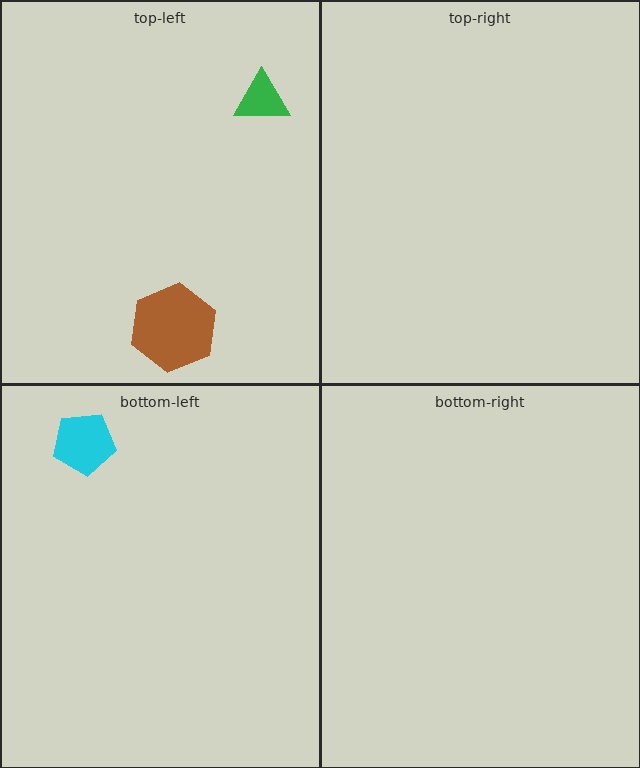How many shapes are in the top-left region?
2.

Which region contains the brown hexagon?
The top-left region.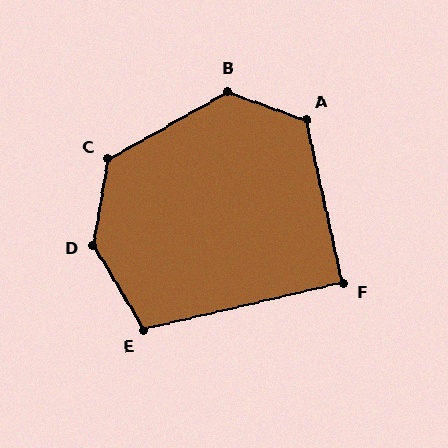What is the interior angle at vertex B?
Approximately 130 degrees (obtuse).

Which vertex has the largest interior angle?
D, at approximately 139 degrees.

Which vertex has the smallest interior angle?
F, at approximately 91 degrees.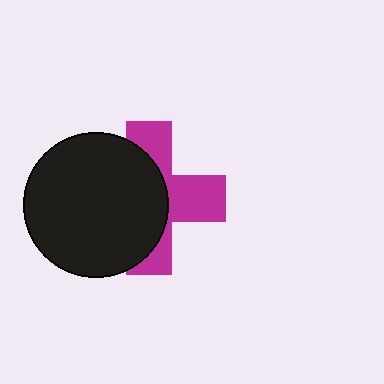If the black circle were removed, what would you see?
You would see the complete magenta cross.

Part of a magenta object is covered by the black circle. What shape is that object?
It is a cross.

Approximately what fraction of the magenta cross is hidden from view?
Roughly 55% of the magenta cross is hidden behind the black circle.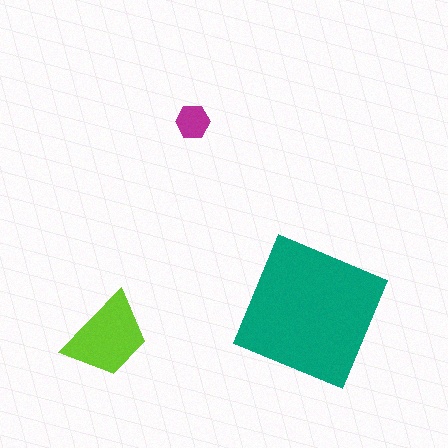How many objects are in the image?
There are 3 objects in the image.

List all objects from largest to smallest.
The teal square, the lime trapezoid, the magenta hexagon.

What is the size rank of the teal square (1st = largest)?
1st.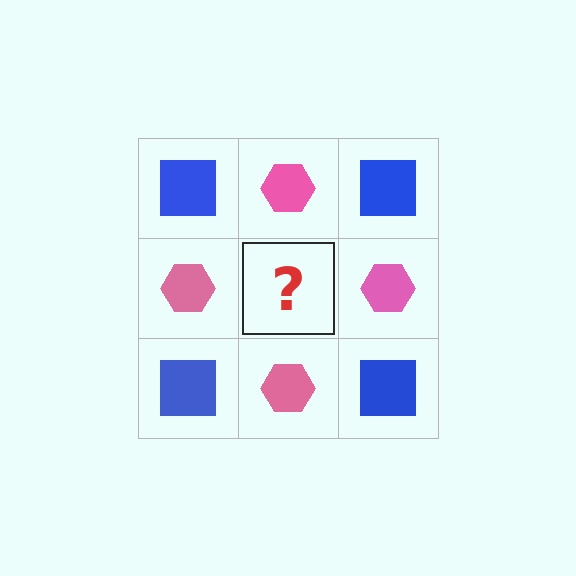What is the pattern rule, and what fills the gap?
The rule is that it alternates blue square and pink hexagon in a checkerboard pattern. The gap should be filled with a blue square.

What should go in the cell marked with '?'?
The missing cell should contain a blue square.